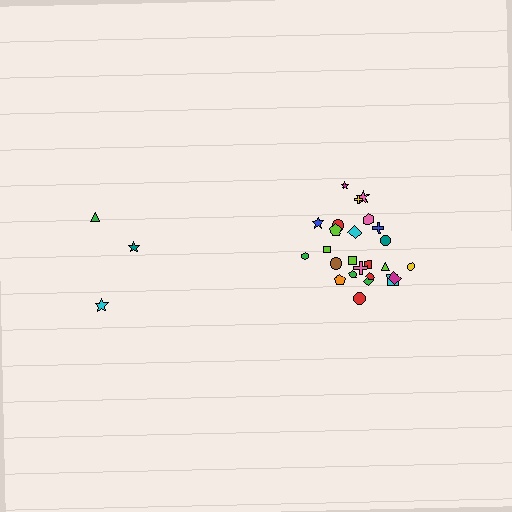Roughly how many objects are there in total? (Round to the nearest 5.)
Roughly 30 objects in total.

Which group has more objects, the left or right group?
The right group.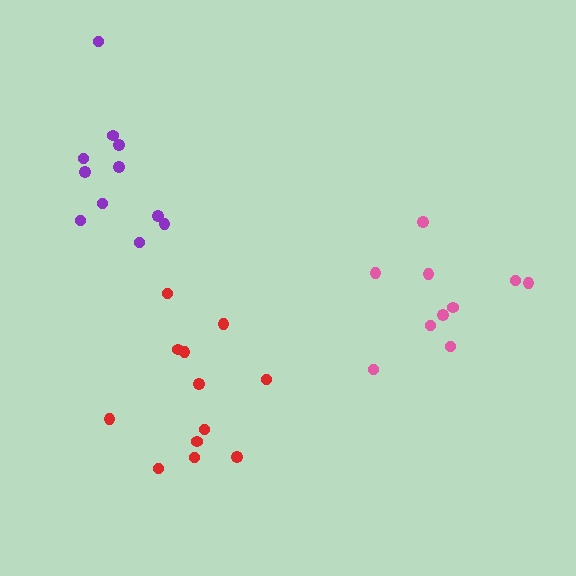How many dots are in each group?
Group 1: 10 dots, Group 2: 12 dots, Group 3: 11 dots (33 total).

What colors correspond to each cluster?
The clusters are colored: pink, red, purple.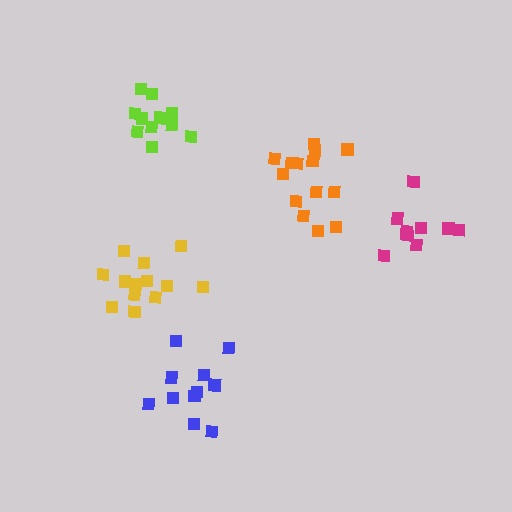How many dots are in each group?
Group 1: 13 dots, Group 2: 14 dots, Group 3: 11 dots, Group 4: 11 dots, Group 5: 10 dots (59 total).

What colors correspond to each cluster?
The clusters are colored: yellow, orange, lime, blue, magenta.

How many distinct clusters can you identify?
There are 5 distinct clusters.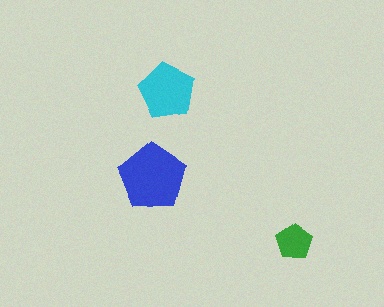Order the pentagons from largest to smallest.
the blue one, the cyan one, the green one.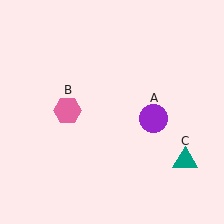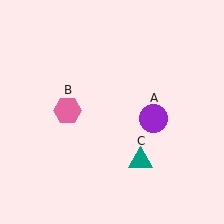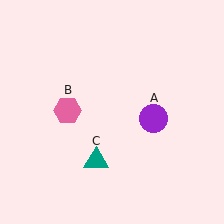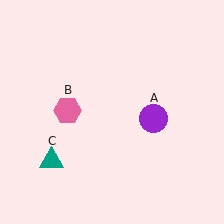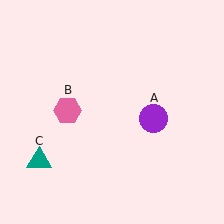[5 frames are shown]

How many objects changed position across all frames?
1 object changed position: teal triangle (object C).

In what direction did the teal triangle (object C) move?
The teal triangle (object C) moved left.